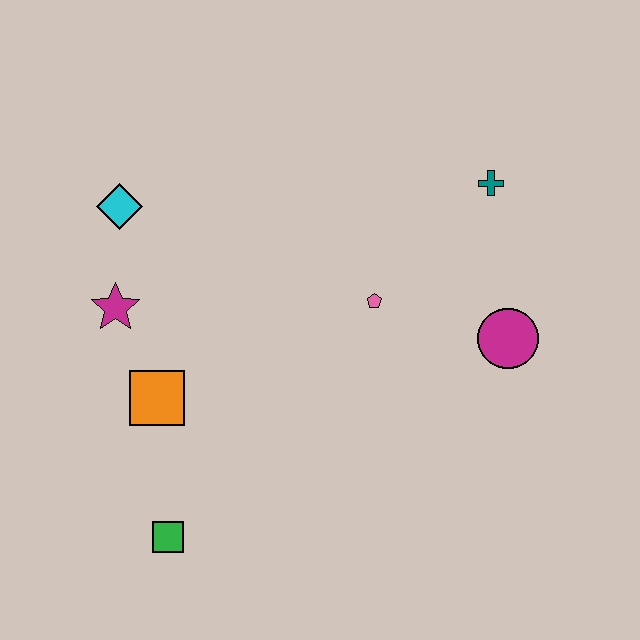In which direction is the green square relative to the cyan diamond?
The green square is below the cyan diamond.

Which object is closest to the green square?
The orange square is closest to the green square.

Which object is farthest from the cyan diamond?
The magenta circle is farthest from the cyan diamond.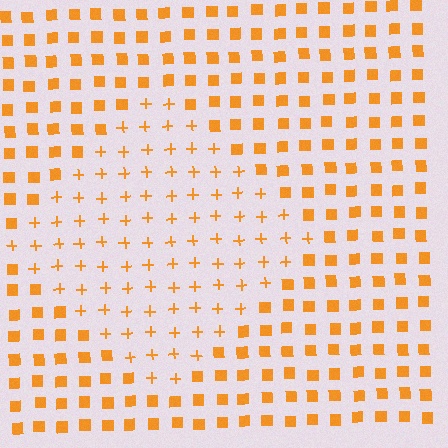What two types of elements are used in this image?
The image uses plus signs inside the diamond region and squares outside it.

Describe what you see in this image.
The image is filled with small orange elements arranged in a uniform grid. A diamond-shaped region contains plus signs, while the surrounding area contains squares. The boundary is defined purely by the change in element shape.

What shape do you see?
I see a diamond.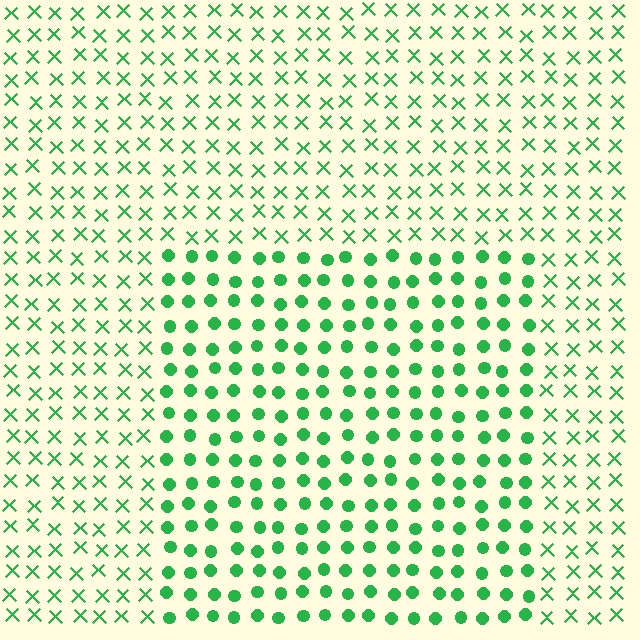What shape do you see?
I see a rectangle.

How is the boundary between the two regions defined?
The boundary is defined by a change in element shape: circles inside vs. X marks outside. All elements share the same color and spacing.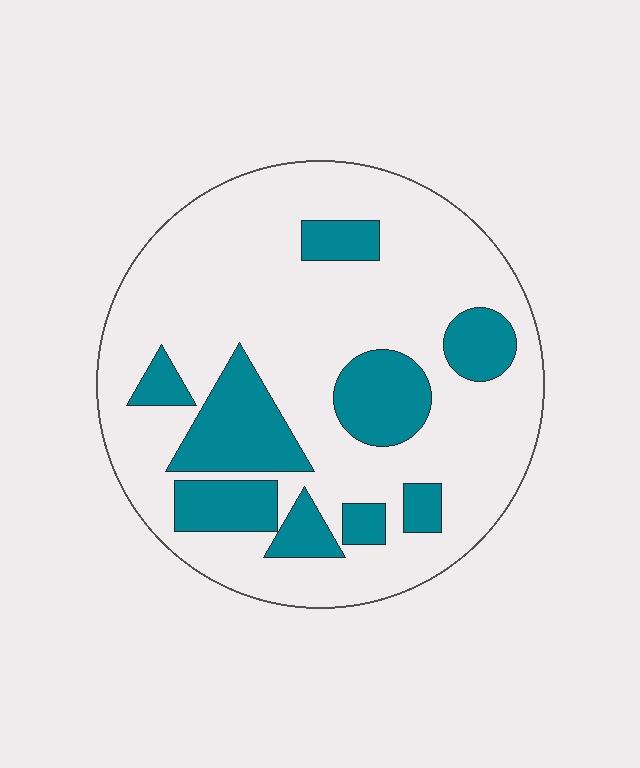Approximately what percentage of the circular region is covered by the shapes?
Approximately 25%.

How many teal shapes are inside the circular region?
9.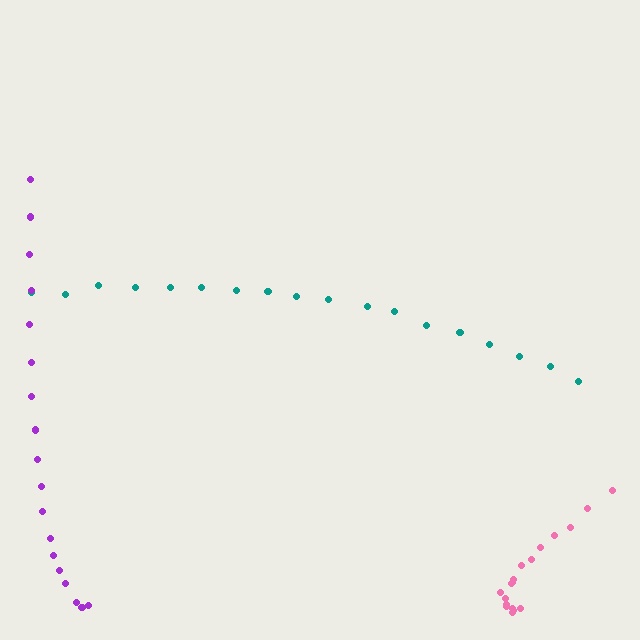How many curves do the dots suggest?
There are 3 distinct paths.